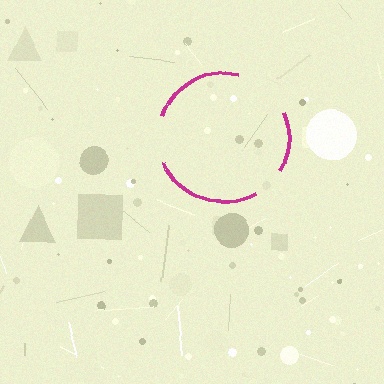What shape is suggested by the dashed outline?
The dashed outline suggests a circle.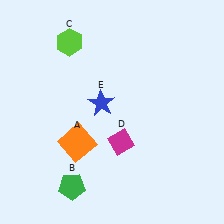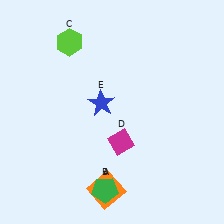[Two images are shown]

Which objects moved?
The objects that moved are: the orange square (A), the green pentagon (B).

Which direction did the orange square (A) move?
The orange square (A) moved down.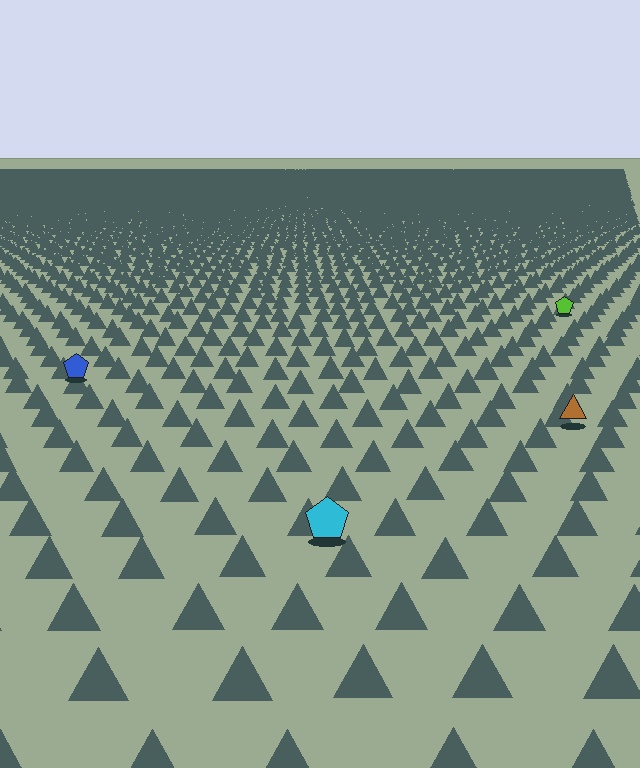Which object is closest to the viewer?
The cyan pentagon is closest. The texture marks near it are larger and more spread out.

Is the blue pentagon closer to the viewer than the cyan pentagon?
No. The cyan pentagon is closer — you can tell from the texture gradient: the ground texture is coarser near it.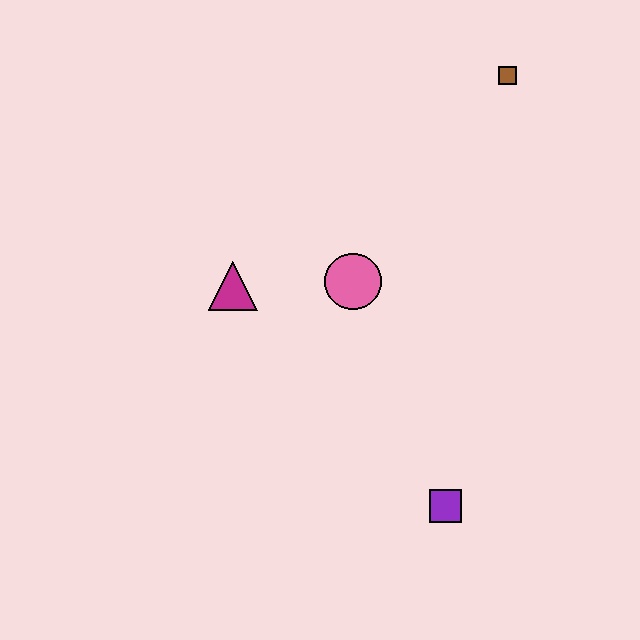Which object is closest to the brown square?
The pink circle is closest to the brown square.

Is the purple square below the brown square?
Yes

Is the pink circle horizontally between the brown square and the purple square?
No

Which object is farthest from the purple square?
The brown square is farthest from the purple square.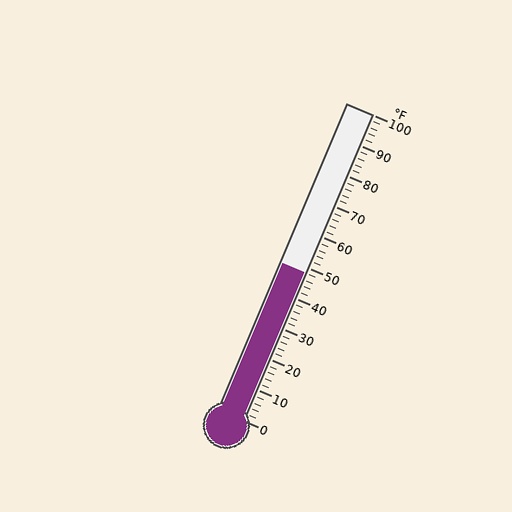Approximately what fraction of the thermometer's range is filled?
The thermometer is filled to approximately 50% of its range.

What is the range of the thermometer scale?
The thermometer scale ranges from 0°F to 100°F.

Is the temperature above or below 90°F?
The temperature is below 90°F.